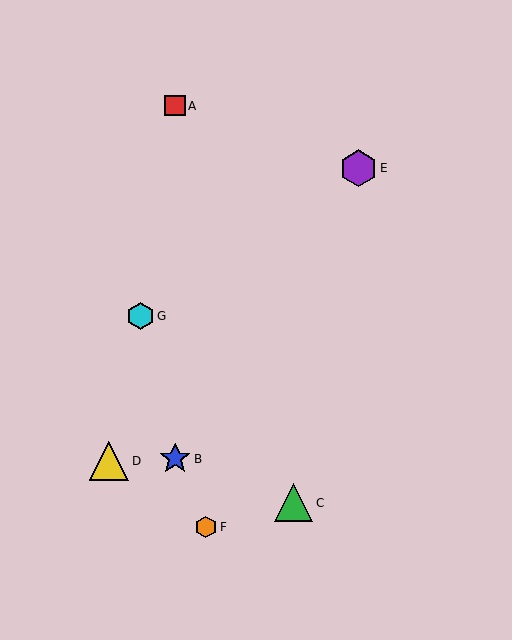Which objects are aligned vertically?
Objects A, B are aligned vertically.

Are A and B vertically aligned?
Yes, both are at x≈175.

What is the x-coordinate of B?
Object B is at x≈175.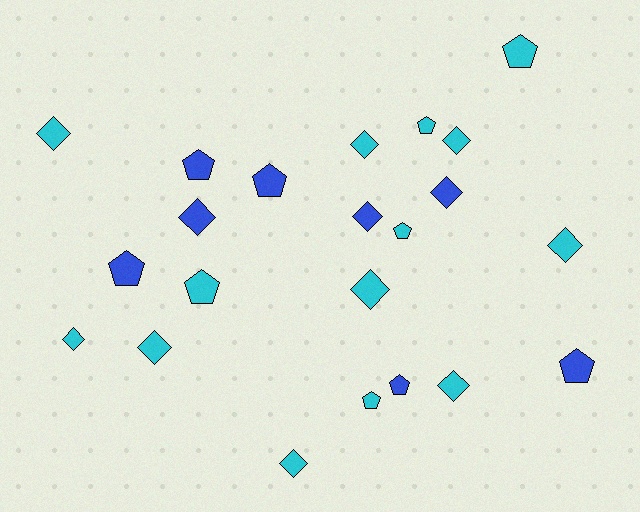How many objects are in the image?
There are 22 objects.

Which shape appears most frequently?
Diamond, with 12 objects.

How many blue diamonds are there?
There are 3 blue diamonds.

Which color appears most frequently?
Cyan, with 14 objects.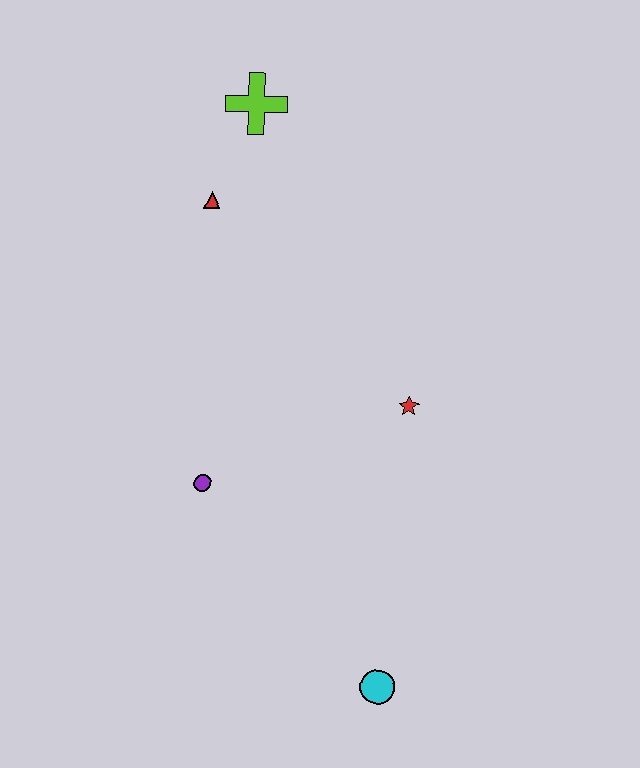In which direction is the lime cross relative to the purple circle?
The lime cross is above the purple circle.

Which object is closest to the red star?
The purple circle is closest to the red star.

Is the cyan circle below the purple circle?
Yes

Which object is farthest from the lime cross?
The cyan circle is farthest from the lime cross.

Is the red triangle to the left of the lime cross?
Yes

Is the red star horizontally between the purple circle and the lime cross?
No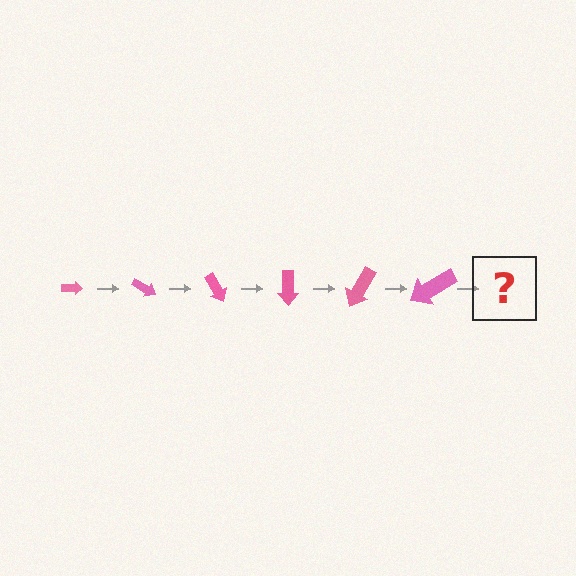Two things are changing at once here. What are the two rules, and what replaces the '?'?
The two rules are that the arrow grows larger each step and it rotates 30 degrees each step. The '?' should be an arrow, larger than the previous one and rotated 180 degrees from the start.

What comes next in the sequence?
The next element should be an arrow, larger than the previous one and rotated 180 degrees from the start.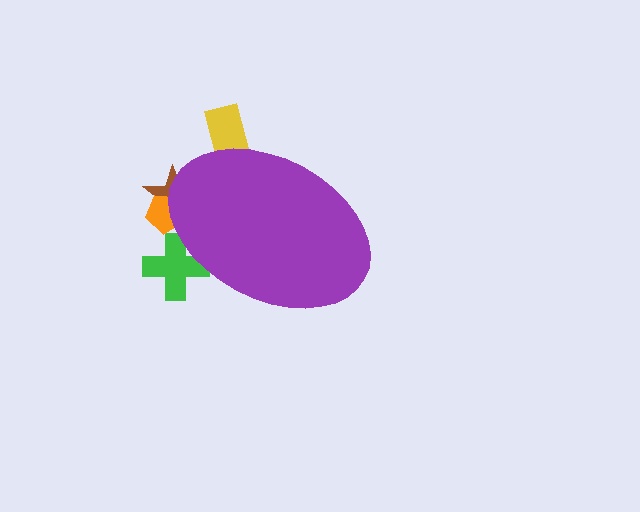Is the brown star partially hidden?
Yes, the brown star is partially hidden behind the purple ellipse.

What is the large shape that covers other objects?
A purple ellipse.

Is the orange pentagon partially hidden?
Yes, the orange pentagon is partially hidden behind the purple ellipse.